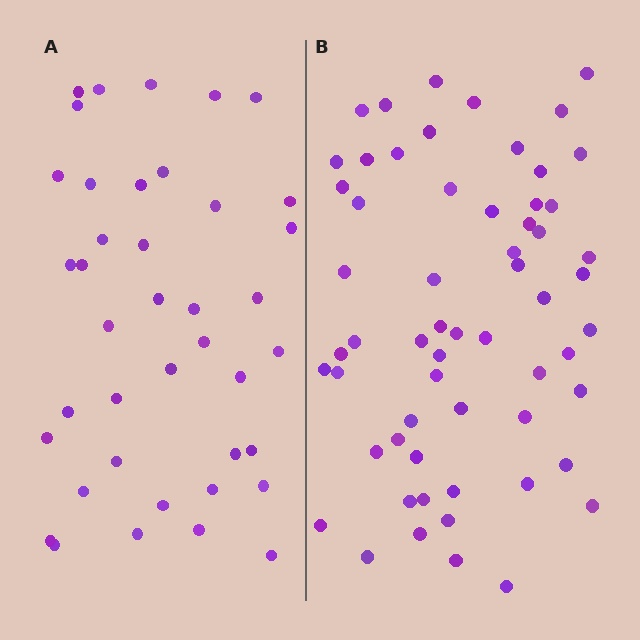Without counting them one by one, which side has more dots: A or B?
Region B (the right region) has more dots.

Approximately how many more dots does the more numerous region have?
Region B has approximately 20 more dots than region A.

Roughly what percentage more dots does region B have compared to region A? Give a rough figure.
About 50% more.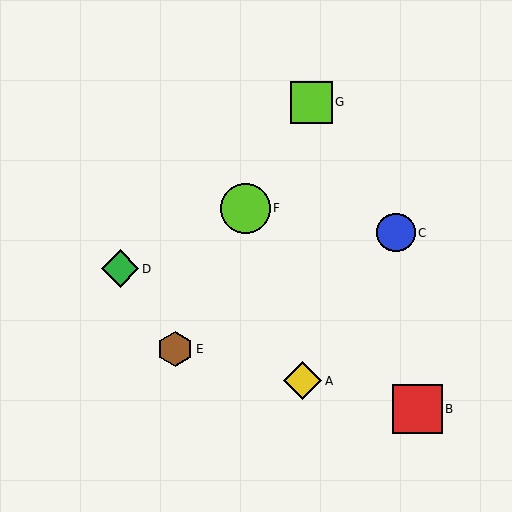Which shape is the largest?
The lime circle (labeled F) is the largest.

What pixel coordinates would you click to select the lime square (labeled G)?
Click at (312, 102) to select the lime square G.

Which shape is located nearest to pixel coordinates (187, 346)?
The brown hexagon (labeled E) at (175, 349) is nearest to that location.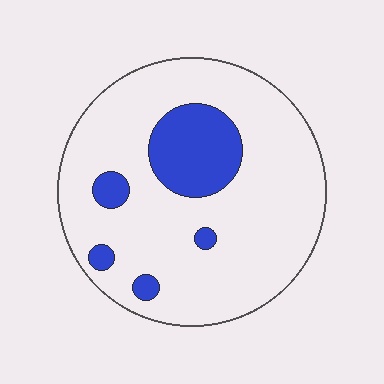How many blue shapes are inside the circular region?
5.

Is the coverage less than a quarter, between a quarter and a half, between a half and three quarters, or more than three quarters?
Less than a quarter.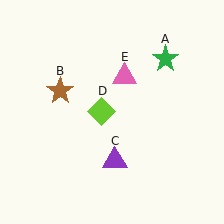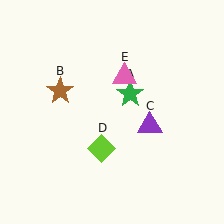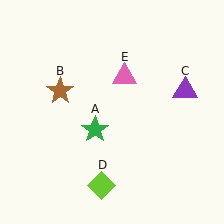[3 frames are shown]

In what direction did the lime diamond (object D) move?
The lime diamond (object D) moved down.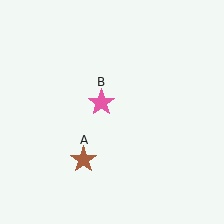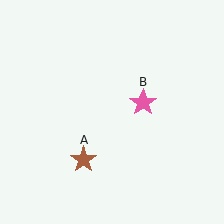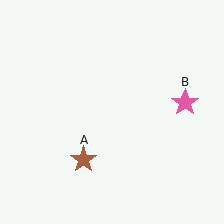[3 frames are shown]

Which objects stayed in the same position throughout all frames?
Brown star (object A) remained stationary.